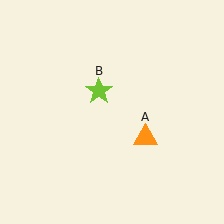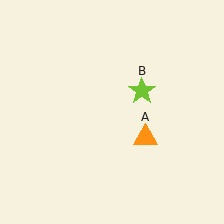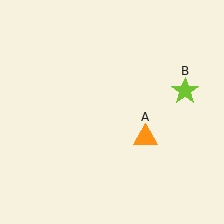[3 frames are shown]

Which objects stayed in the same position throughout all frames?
Orange triangle (object A) remained stationary.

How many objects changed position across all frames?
1 object changed position: lime star (object B).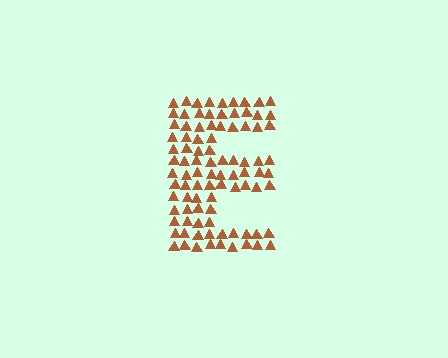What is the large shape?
The large shape is the letter E.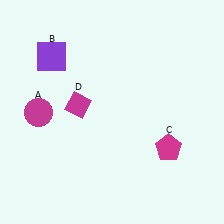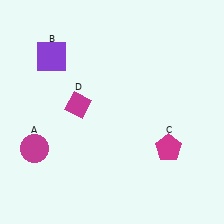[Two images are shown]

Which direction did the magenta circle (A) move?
The magenta circle (A) moved down.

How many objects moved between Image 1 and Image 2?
1 object moved between the two images.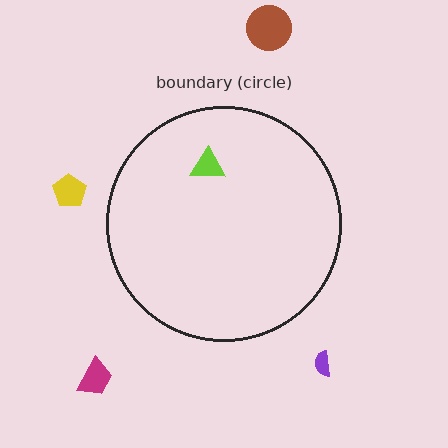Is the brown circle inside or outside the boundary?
Outside.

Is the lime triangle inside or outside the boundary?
Inside.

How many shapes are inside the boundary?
1 inside, 4 outside.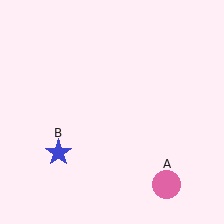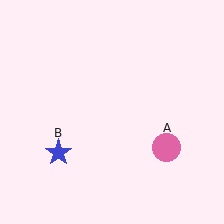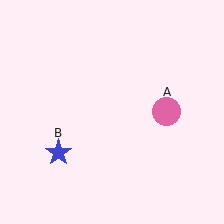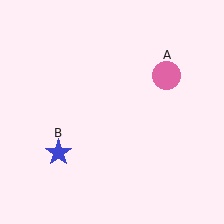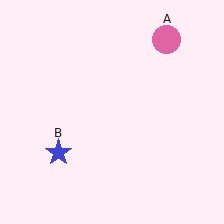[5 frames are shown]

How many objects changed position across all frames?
1 object changed position: pink circle (object A).